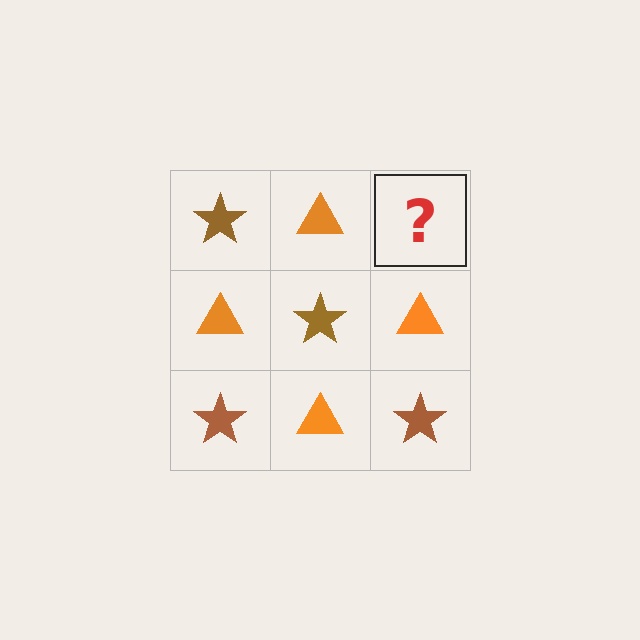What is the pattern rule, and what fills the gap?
The rule is that it alternates brown star and orange triangle in a checkerboard pattern. The gap should be filled with a brown star.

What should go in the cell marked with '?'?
The missing cell should contain a brown star.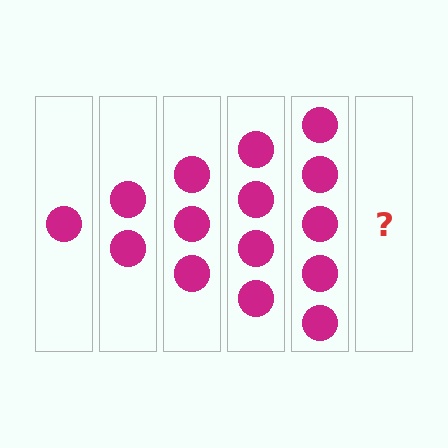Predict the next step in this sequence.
The next step is 6 circles.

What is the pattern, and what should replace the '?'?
The pattern is that each step adds one more circle. The '?' should be 6 circles.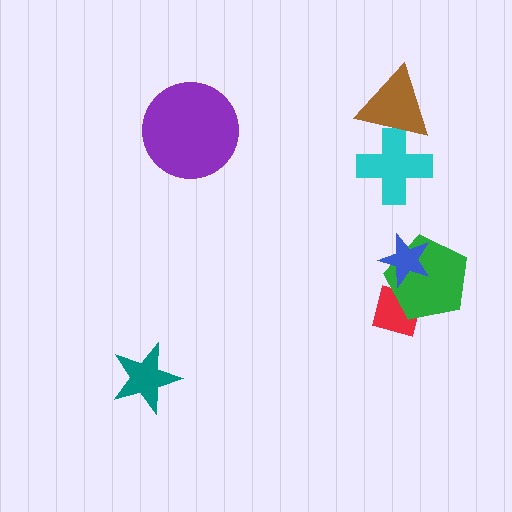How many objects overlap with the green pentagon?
2 objects overlap with the green pentagon.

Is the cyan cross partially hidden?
Yes, it is partially covered by another shape.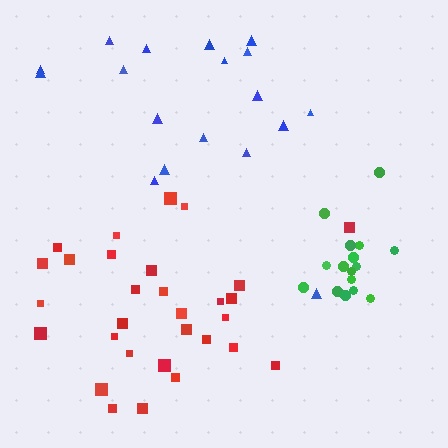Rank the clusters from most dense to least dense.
green, red, blue.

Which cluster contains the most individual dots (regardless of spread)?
Red (30).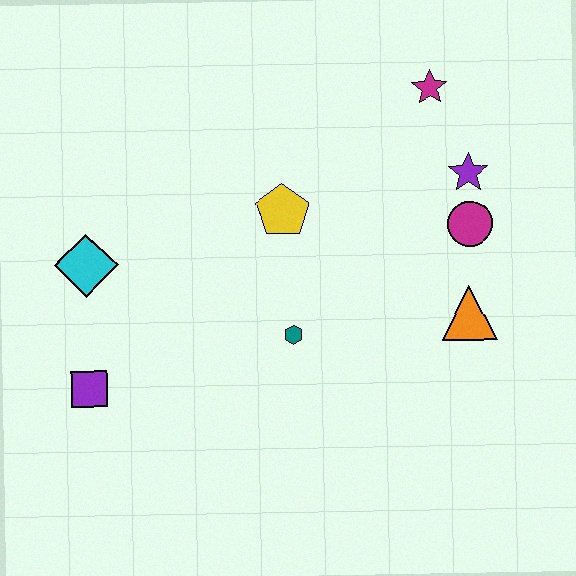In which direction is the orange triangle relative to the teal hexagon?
The orange triangle is to the right of the teal hexagon.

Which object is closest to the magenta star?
The purple star is closest to the magenta star.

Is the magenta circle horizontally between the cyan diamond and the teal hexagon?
No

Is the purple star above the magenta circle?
Yes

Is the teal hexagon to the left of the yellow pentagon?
No